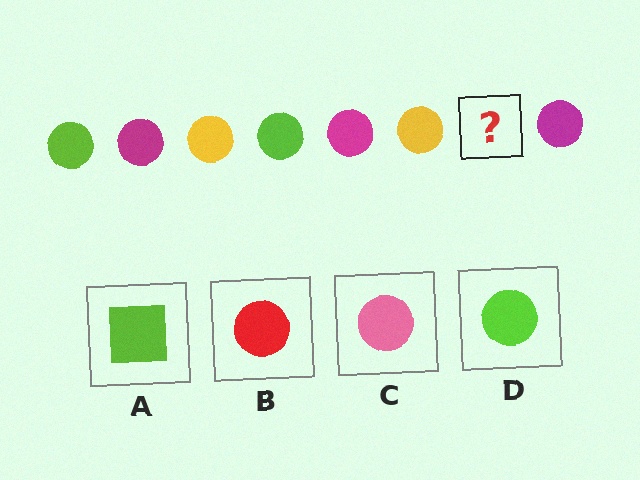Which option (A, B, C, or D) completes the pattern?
D.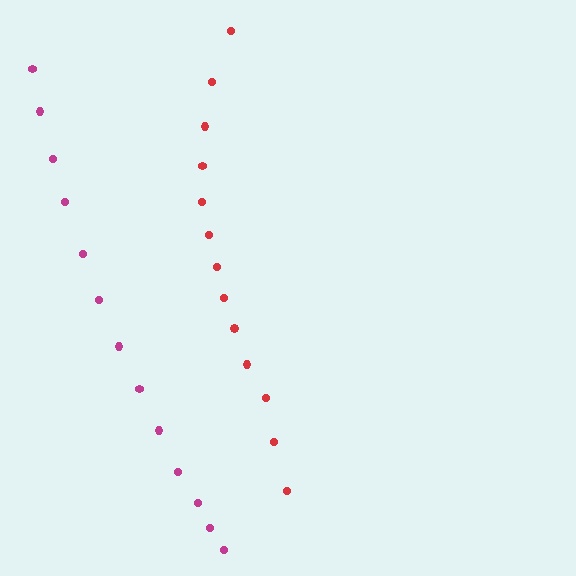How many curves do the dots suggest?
There are 2 distinct paths.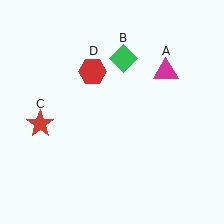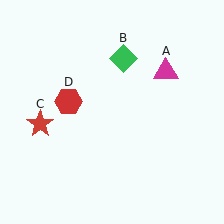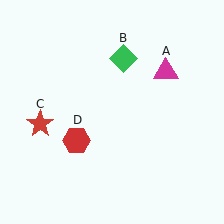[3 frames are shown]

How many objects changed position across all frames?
1 object changed position: red hexagon (object D).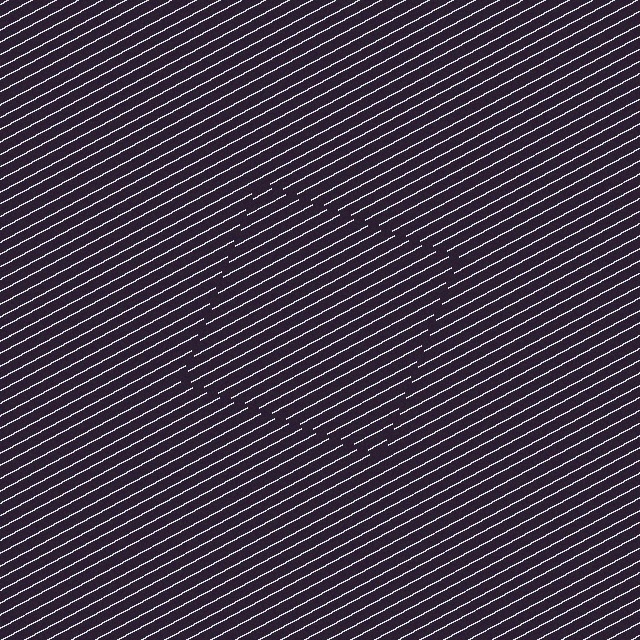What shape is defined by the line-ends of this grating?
An illusory square. The interior of the shape contains the same grating, shifted by half a period — the contour is defined by the phase discontinuity where line-ends from the inner and outer gratings abut.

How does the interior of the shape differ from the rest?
The interior of the shape contains the same grating, shifted by half a period — the contour is defined by the phase discontinuity where line-ends from the inner and outer gratings abut.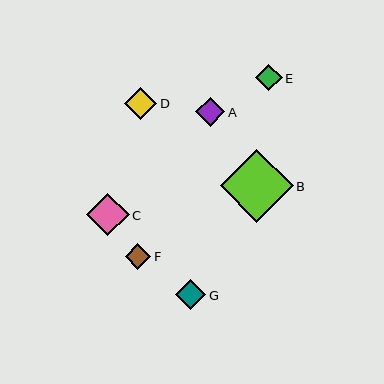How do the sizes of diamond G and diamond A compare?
Diamond G and diamond A are approximately the same size.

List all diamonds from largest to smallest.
From largest to smallest: B, C, D, G, A, E, F.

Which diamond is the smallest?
Diamond F is the smallest with a size of approximately 26 pixels.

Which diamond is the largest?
Diamond B is the largest with a size of approximately 73 pixels.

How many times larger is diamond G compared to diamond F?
Diamond G is approximately 1.2 times the size of diamond F.